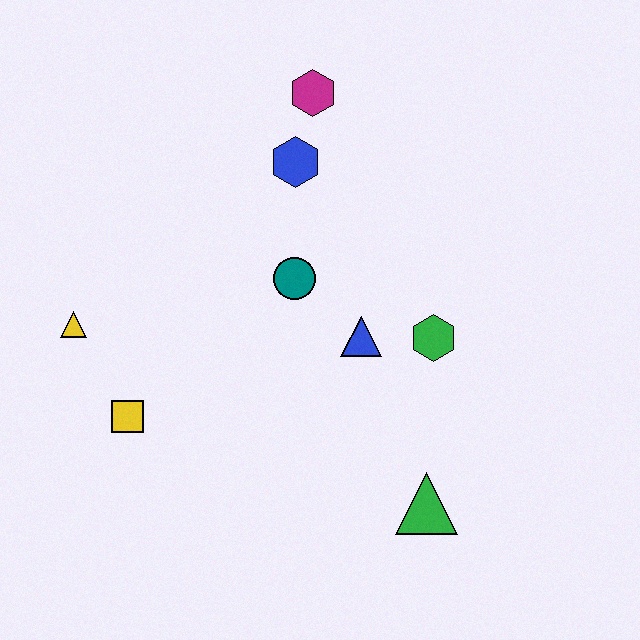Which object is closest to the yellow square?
The yellow triangle is closest to the yellow square.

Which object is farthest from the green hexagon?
The yellow triangle is farthest from the green hexagon.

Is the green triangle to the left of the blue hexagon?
No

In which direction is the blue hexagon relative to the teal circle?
The blue hexagon is above the teal circle.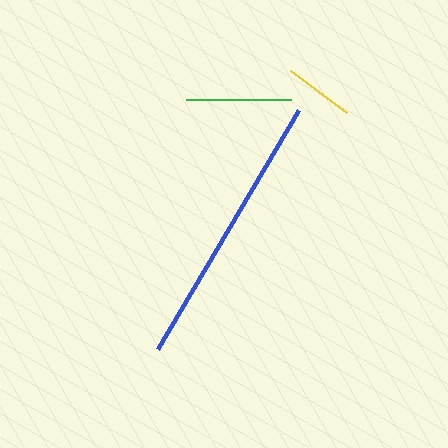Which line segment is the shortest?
The yellow line is the shortest at approximately 70 pixels.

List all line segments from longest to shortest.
From longest to shortest: blue, green, yellow.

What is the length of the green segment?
The green segment is approximately 105 pixels long.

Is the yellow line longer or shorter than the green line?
The green line is longer than the yellow line.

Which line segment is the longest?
The blue line is the longest at approximately 277 pixels.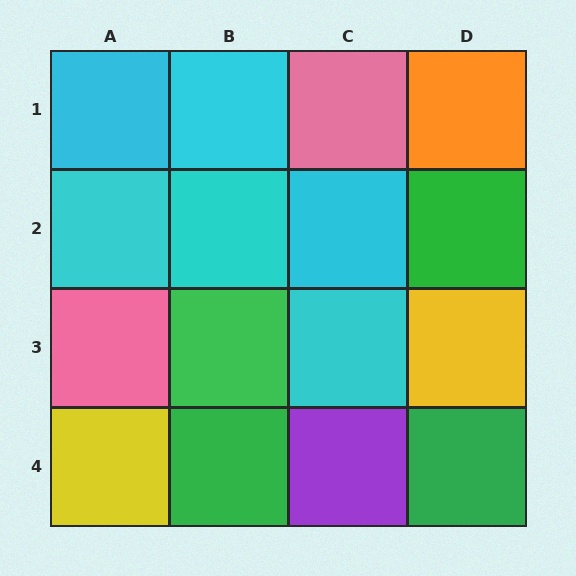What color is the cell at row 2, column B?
Cyan.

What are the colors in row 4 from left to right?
Yellow, green, purple, green.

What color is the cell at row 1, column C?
Pink.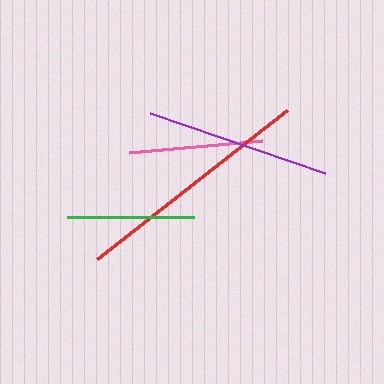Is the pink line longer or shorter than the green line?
The pink line is longer than the green line.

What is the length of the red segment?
The red segment is approximately 241 pixels long.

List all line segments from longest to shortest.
From longest to shortest: red, purple, pink, green.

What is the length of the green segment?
The green segment is approximately 127 pixels long.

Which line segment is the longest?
The red line is the longest at approximately 241 pixels.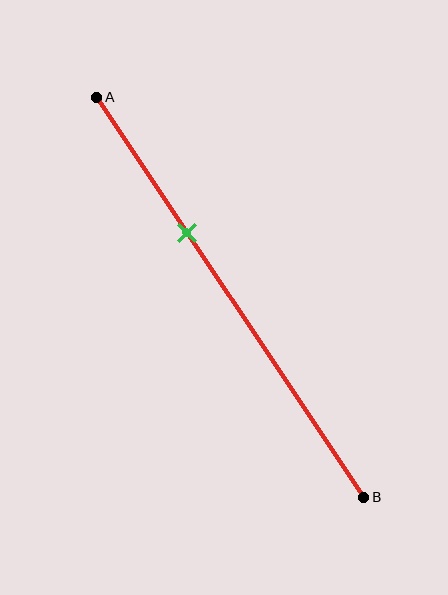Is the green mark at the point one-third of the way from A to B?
Yes, the mark is approximately at the one-third point.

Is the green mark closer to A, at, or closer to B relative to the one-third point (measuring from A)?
The green mark is approximately at the one-third point of segment AB.